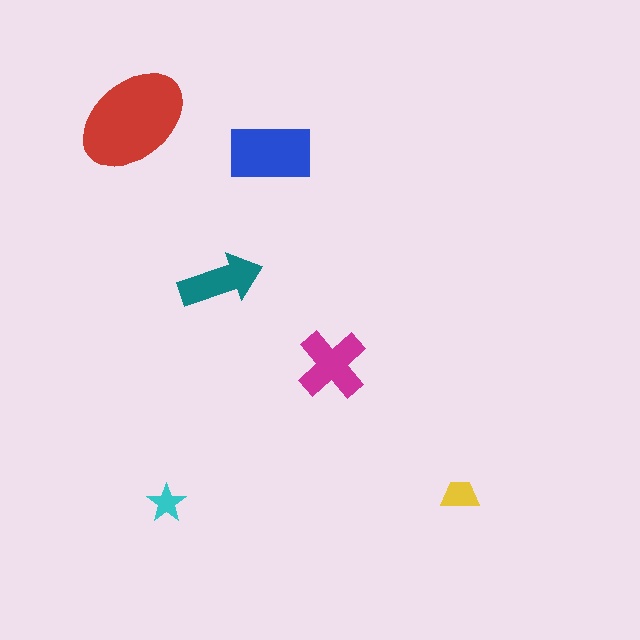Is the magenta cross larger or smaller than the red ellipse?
Smaller.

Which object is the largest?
The red ellipse.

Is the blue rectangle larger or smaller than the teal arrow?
Larger.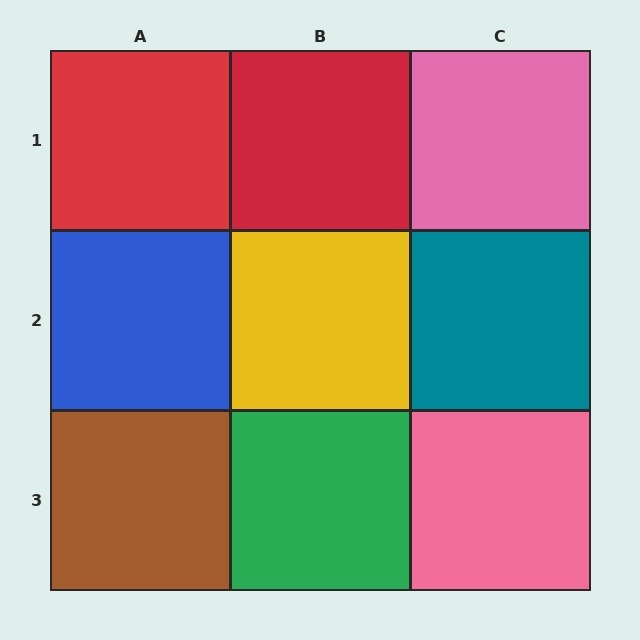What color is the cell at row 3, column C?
Pink.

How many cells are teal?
1 cell is teal.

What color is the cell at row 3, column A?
Brown.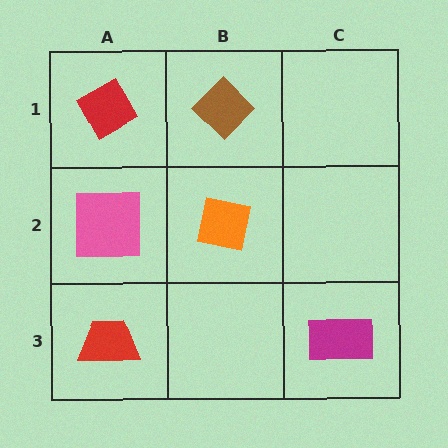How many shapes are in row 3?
2 shapes.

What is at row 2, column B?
An orange square.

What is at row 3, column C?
A magenta rectangle.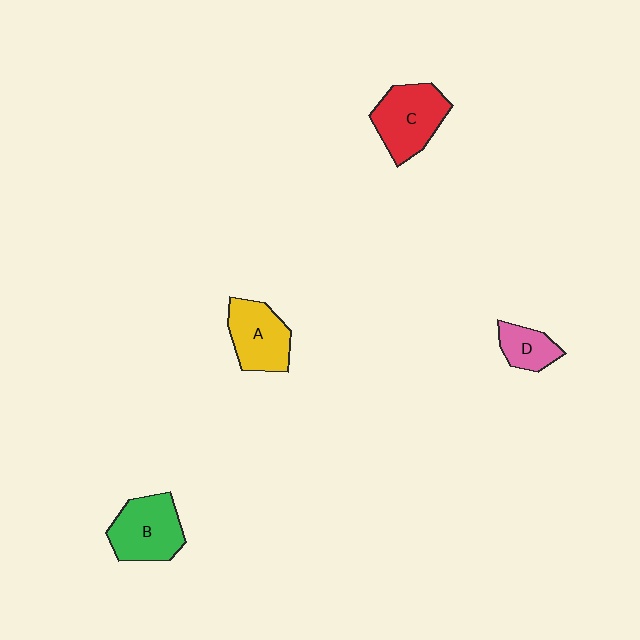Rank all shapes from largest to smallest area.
From largest to smallest: C (red), B (green), A (yellow), D (pink).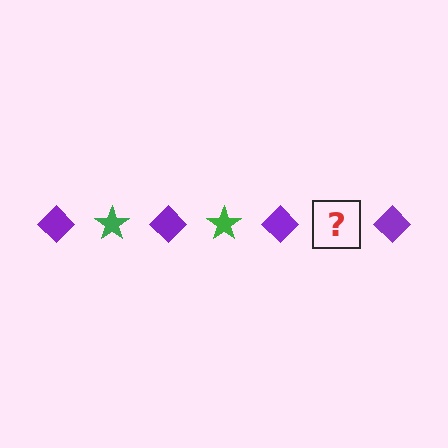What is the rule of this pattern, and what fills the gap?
The rule is that the pattern alternates between purple diamond and green star. The gap should be filled with a green star.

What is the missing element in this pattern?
The missing element is a green star.